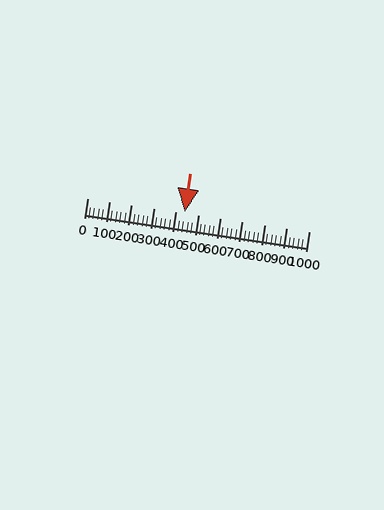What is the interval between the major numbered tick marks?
The major tick marks are spaced 100 units apart.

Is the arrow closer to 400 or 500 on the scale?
The arrow is closer to 400.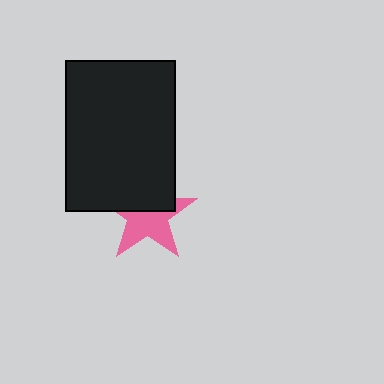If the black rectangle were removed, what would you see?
You would see the complete pink star.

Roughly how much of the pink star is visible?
About half of it is visible (roughly 57%).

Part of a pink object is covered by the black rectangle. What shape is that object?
It is a star.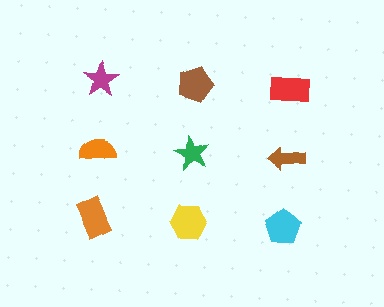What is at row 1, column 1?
A magenta star.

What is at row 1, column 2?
A brown pentagon.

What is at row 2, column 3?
A brown arrow.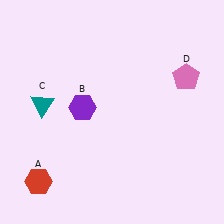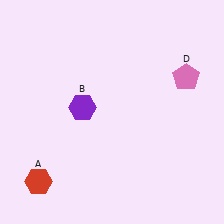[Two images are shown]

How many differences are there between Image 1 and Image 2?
There is 1 difference between the two images.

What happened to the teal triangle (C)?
The teal triangle (C) was removed in Image 2. It was in the top-left area of Image 1.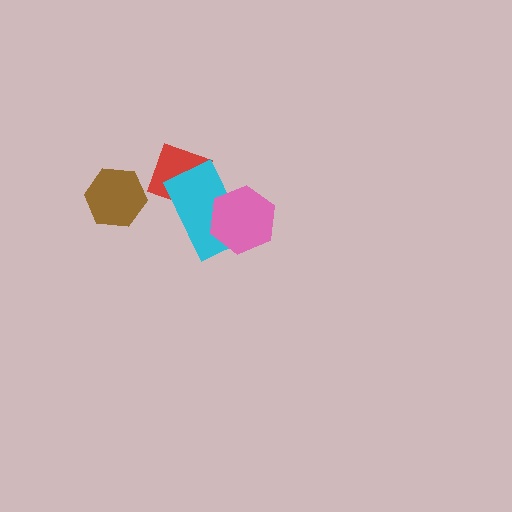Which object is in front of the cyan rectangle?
The pink hexagon is in front of the cyan rectangle.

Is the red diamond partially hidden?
Yes, it is partially covered by another shape.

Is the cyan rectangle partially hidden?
Yes, it is partially covered by another shape.